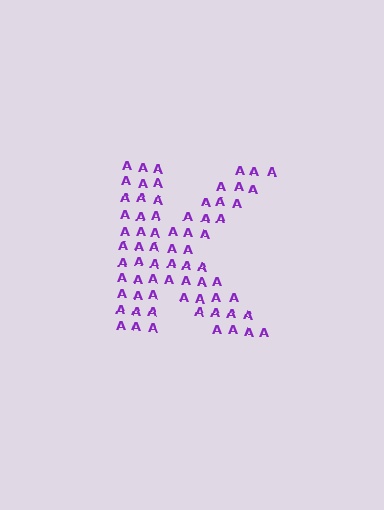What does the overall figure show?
The overall figure shows the letter K.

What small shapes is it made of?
It is made of small letter A's.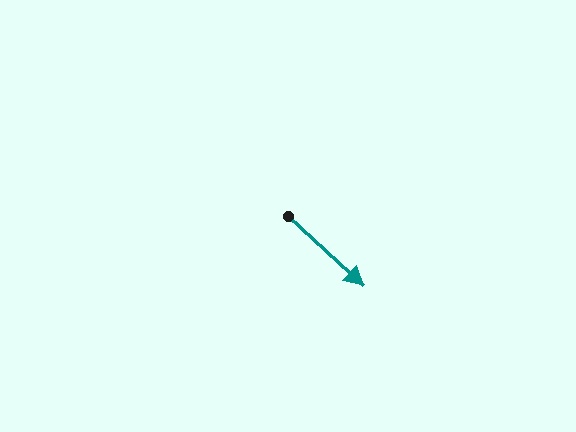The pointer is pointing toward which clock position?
Roughly 4 o'clock.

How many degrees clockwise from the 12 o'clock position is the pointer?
Approximately 133 degrees.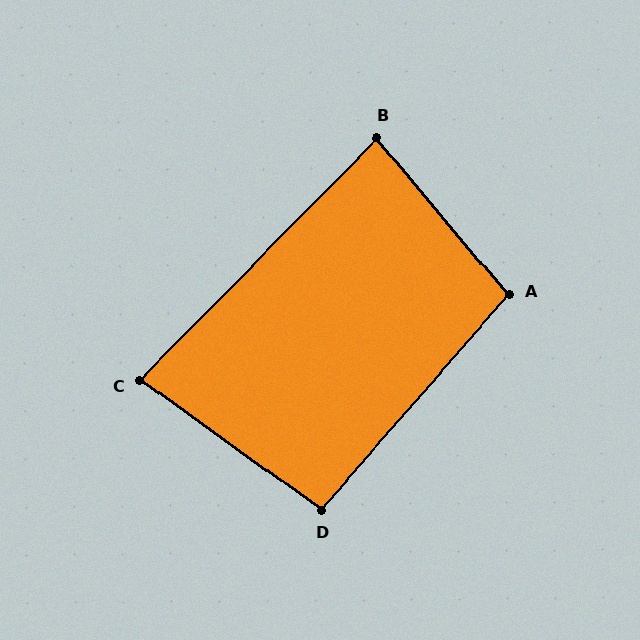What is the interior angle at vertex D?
Approximately 95 degrees (obtuse).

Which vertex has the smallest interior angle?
C, at approximately 81 degrees.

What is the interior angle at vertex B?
Approximately 85 degrees (acute).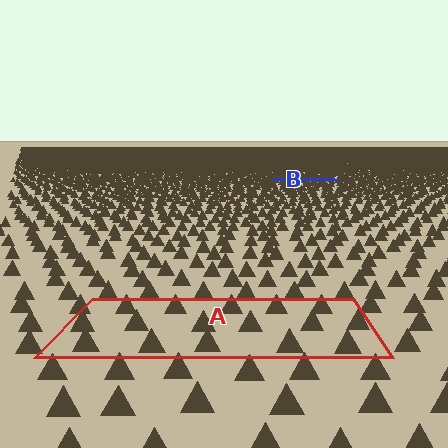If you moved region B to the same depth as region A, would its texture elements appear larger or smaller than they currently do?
They would appear larger. At a closer depth, the same texture elements are projected at a bigger on-screen size.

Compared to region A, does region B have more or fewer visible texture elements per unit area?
Region B has more texture elements per unit area — they are packed more densely because it is farther away.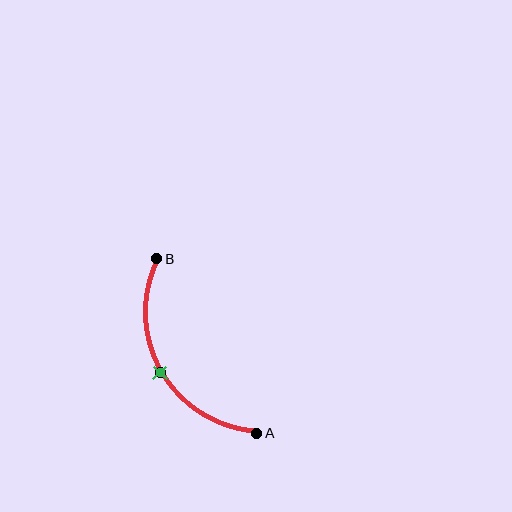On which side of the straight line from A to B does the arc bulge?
The arc bulges to the left of the straight line connecting A and B.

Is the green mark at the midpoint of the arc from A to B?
Yes. The green mark lies on the arc at equal arc-length from both A and B — it is the arc midpoint.